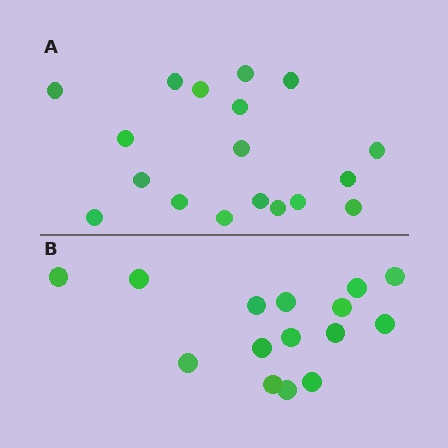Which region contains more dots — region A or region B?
Region A (the top region) has more dots.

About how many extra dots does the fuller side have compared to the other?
Region A has just a few more — roughly 2 or 3 more dots than region B.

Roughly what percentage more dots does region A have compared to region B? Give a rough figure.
About 20% more.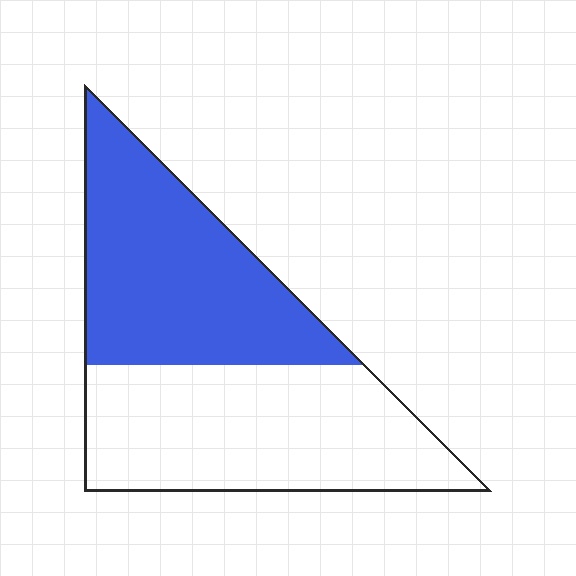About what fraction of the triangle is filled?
About one half (1/2).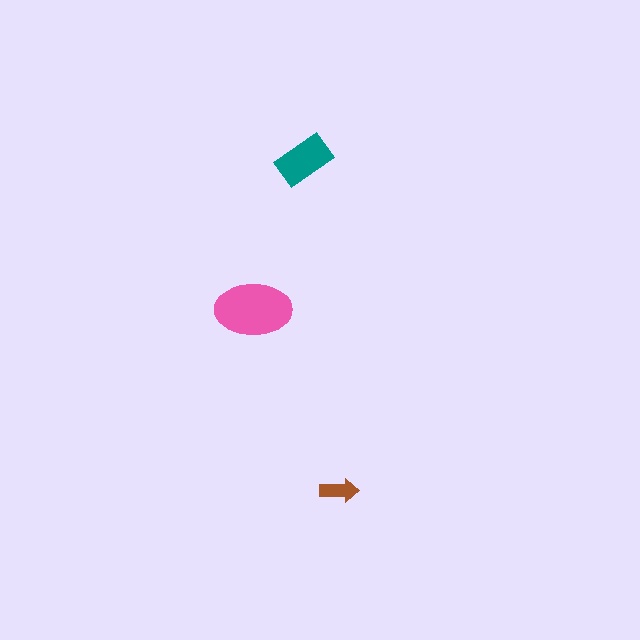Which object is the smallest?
The brown arrow.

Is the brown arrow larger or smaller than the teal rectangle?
Smaller.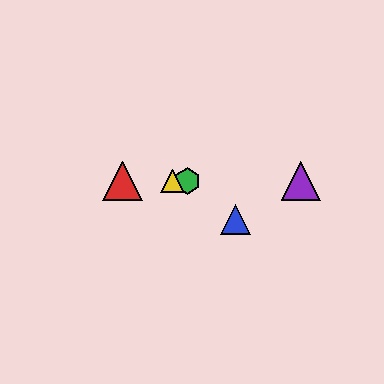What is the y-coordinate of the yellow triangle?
The yellow triangle is at y≈181.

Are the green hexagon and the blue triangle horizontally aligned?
No, the green hexagon is at y≈181 and the blue triangle is at y≈220.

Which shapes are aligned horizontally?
The red triangle, the green hexagon, the yellow triangle, the purple triangle are aligned horizontally.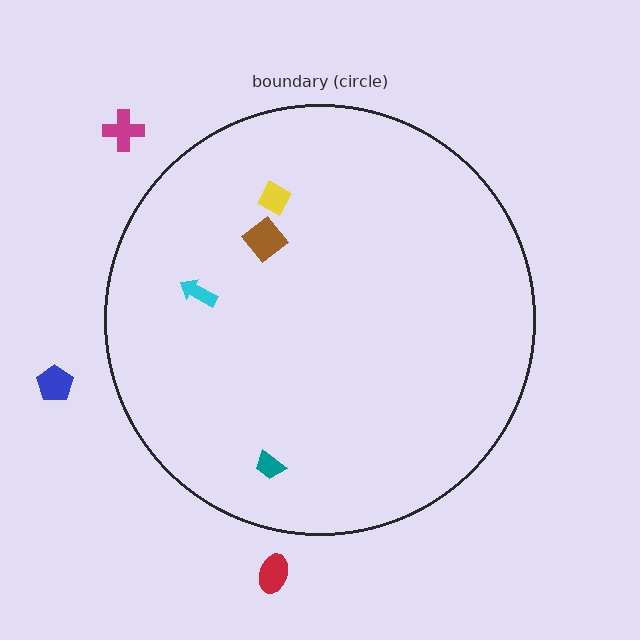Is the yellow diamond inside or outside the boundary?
Inside.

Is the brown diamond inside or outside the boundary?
Inside.